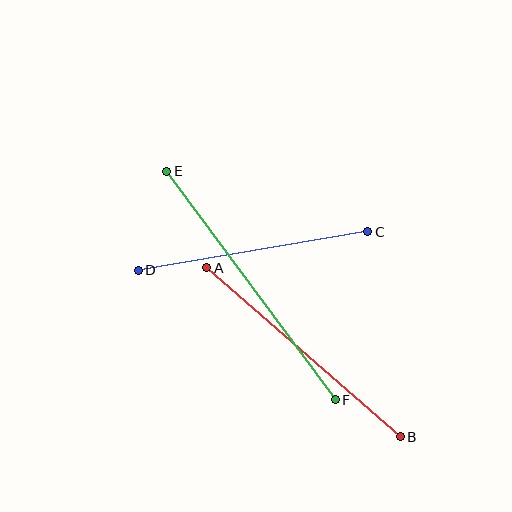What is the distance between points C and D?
The distance is approximately 233 pixels.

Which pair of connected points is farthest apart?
Points E and F are farthest apart.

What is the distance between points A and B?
The distance is approximately 256 pixels.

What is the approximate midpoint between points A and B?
The midpoint is at approximately (304, 352) pixels.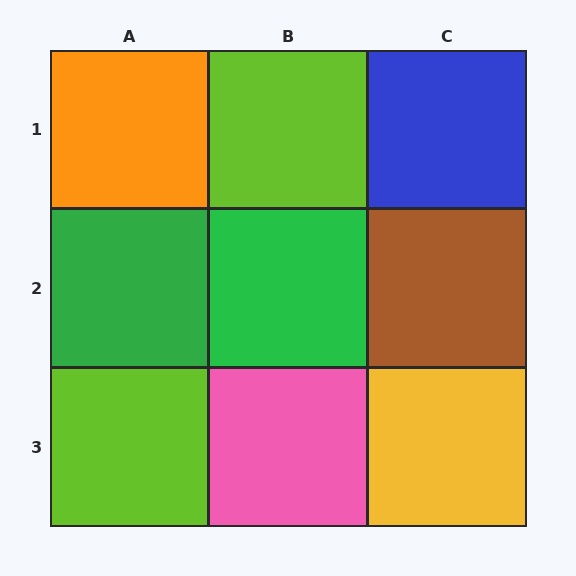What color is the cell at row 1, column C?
Blue.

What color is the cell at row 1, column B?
Lime.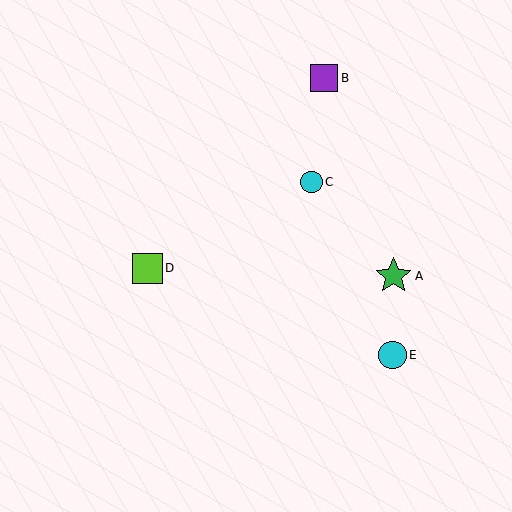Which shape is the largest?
The green star (labeled A) is the largest.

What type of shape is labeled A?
Shape A is a green star.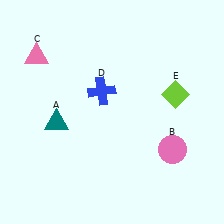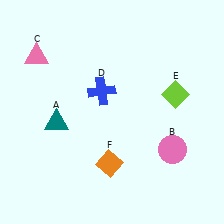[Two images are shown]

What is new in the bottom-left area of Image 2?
An orange diamond (F) was added in the bottom-left area of Image 2.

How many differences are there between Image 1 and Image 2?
There is 1 difference between the two images.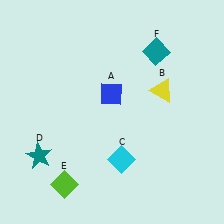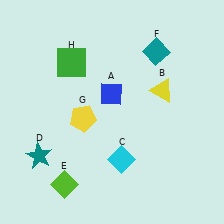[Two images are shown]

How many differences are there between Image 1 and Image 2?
There are 2 differences between the two images.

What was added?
A yellow pentagon (G), a green square (H) were added in Image 2.